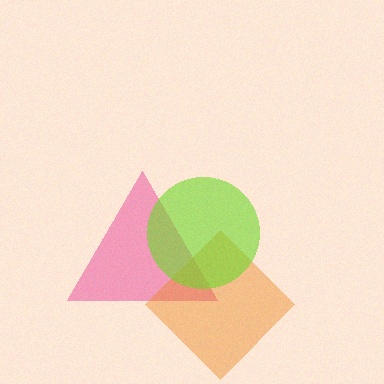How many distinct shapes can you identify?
There are 3 distinct shapes: a pink triangle, an orange diamond, a lime circle.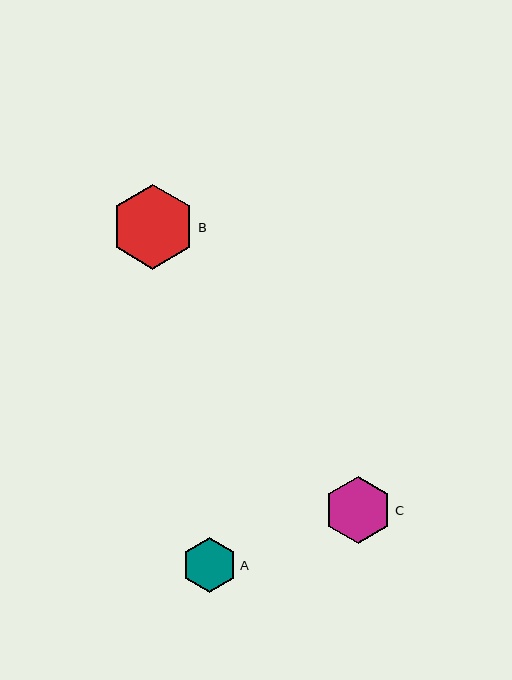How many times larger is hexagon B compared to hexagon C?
Hexagon B is approximately 1.3 times the size of hexagon C.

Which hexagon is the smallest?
Hexagon A is the smallest with a size of approximately 55 pixels.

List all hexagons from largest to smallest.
From largest to smallest: B, C, A.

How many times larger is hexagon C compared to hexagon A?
Hexagon C is approximately 1.2 times the size of hexagon A.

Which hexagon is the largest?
Hexagon B is the largest with a size of approximately 85 pixels.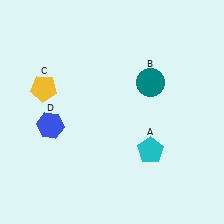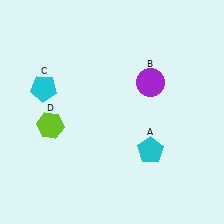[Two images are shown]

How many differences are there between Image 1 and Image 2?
There are 3 differences between the two images.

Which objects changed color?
B changed from teal to purple. C changed from yellow to cyan. D changed from blue to lime.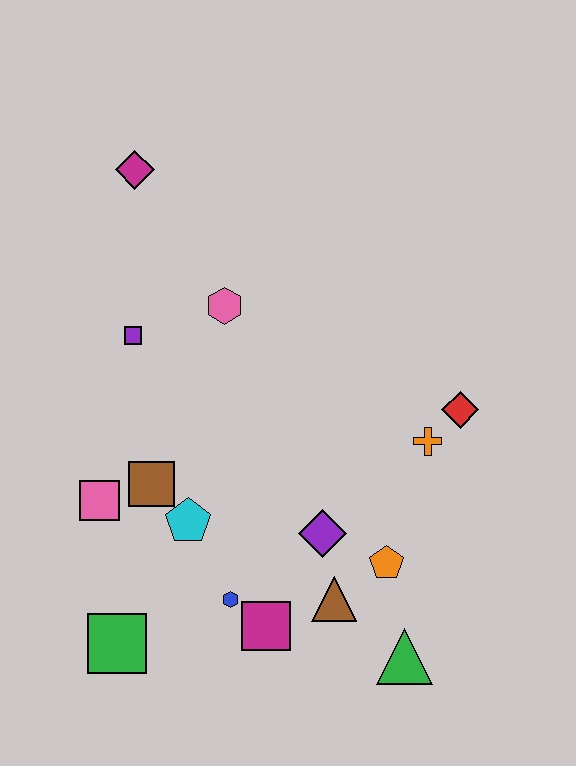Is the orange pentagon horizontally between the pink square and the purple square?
No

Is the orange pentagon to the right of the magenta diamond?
Yes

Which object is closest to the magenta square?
The blue hexagon is closest to the magenta square.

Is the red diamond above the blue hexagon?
Yes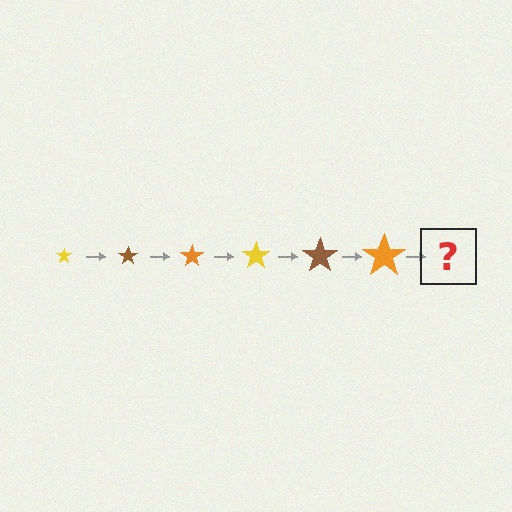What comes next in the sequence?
The next element should be a yellow star, larger than the previous one.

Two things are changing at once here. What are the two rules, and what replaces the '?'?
The two rules are that the star grows larger each step and the color cycles through yellow, brown, and orange. The '?' should be a yellow star, larger than the previous one.